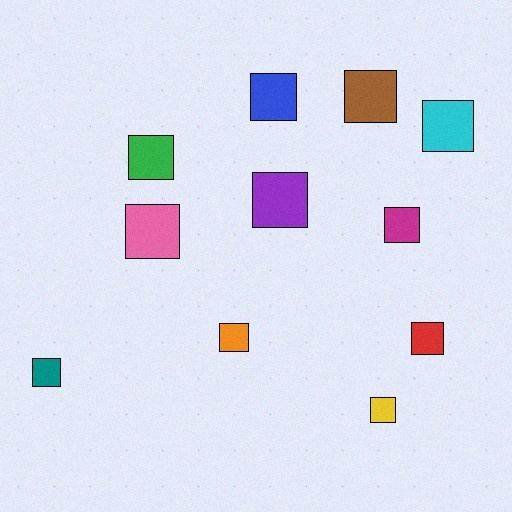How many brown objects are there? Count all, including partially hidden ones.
There is 1 brown object.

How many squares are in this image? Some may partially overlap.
There are 11 squares.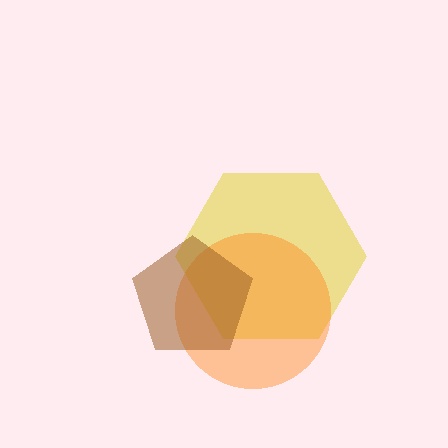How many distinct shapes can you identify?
There are 3 distinct shapes: a yellow hexagon, an orange circle, a brown pentagon.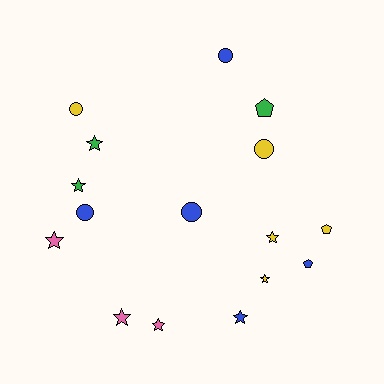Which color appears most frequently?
Yellow, with 5 objects.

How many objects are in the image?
There are 16 objects.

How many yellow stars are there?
There are 2 yellow stars.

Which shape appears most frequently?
Star, with 8 objects.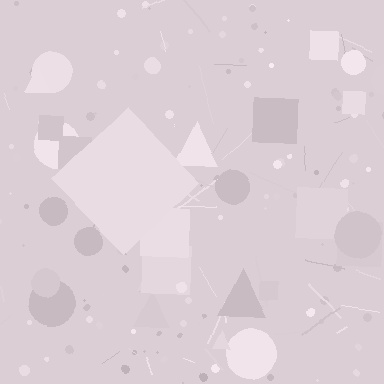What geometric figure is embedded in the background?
A diamond is embedded in the background.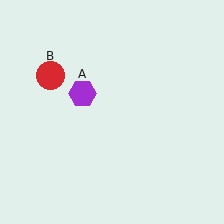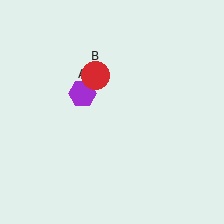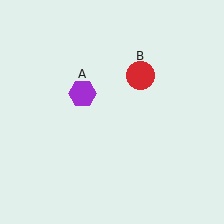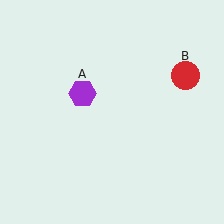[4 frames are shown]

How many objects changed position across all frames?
1 object changed position: red circle (object B).